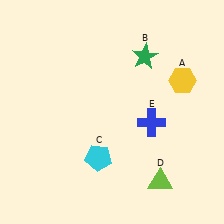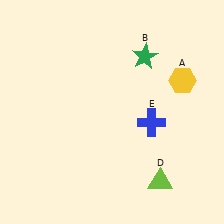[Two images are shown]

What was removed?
The cyan pentagon (C) was removed in Image 2.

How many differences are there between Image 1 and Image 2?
There is 1 difference between the two images.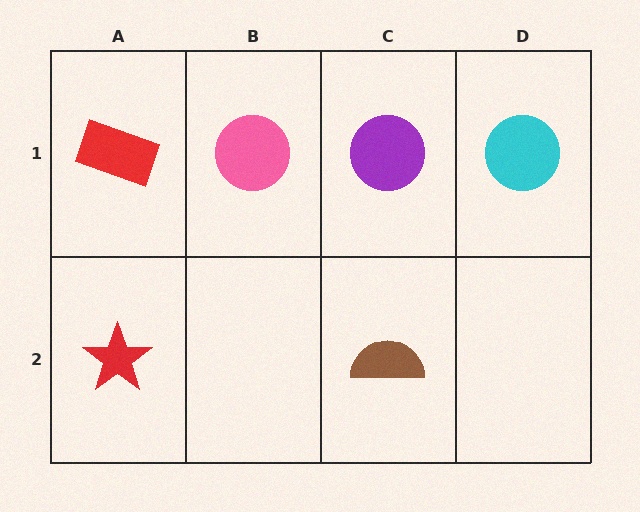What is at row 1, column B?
A pink circle.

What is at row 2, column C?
A brown semicircle.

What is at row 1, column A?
A red rectangle.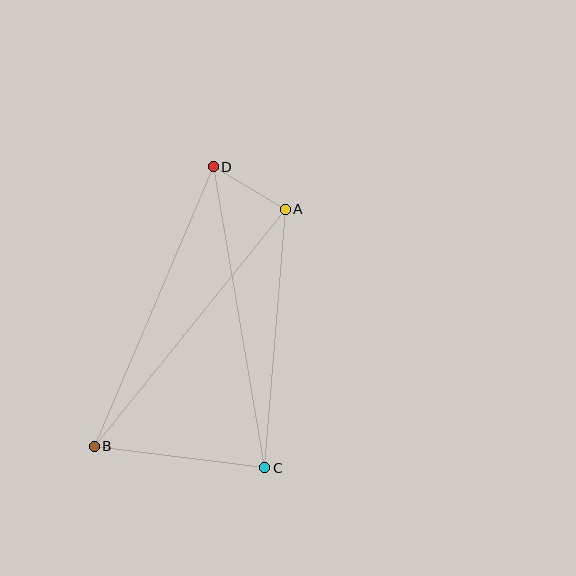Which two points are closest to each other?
Points A and D are closest to each other.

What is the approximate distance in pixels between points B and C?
The distance between B and C is approximately 172 pixels.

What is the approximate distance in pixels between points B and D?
The distance between B and D is approximately 304 pixels.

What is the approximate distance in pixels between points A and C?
The distance between A and C is approximately 259 pixels.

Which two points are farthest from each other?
Points C and D are farthest from each other.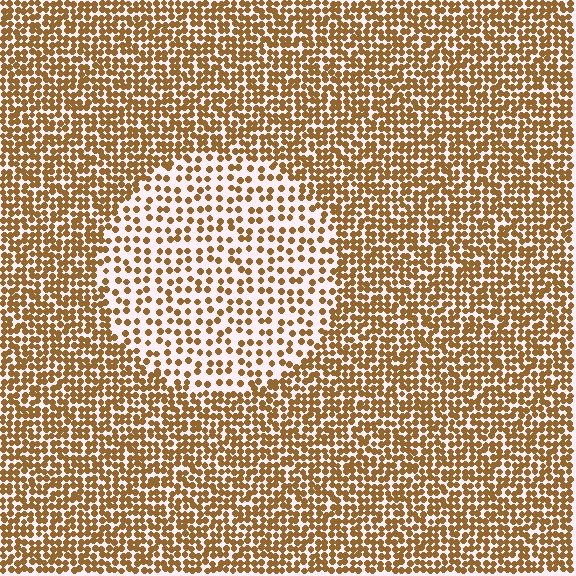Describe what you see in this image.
The image contains small brown elements arranged at two different densities. A circle-shaped region is visible where the elements are less densely packed than the surrounding area.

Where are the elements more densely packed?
The elements are more densely packed outside the circle boundary.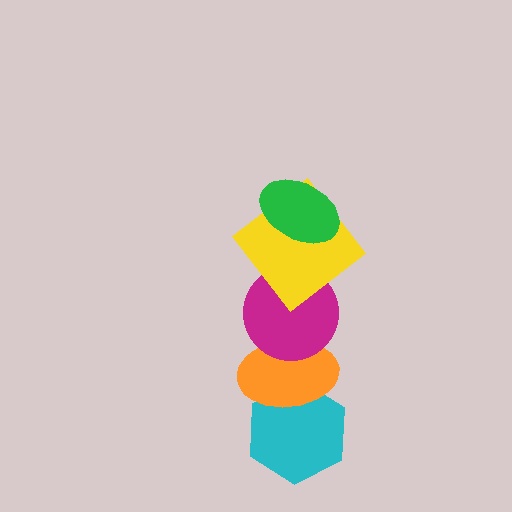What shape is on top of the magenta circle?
The yellow diamond is on top of the magenta circle.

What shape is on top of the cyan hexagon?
The orange ellipse is on top of the cyan hexagon.